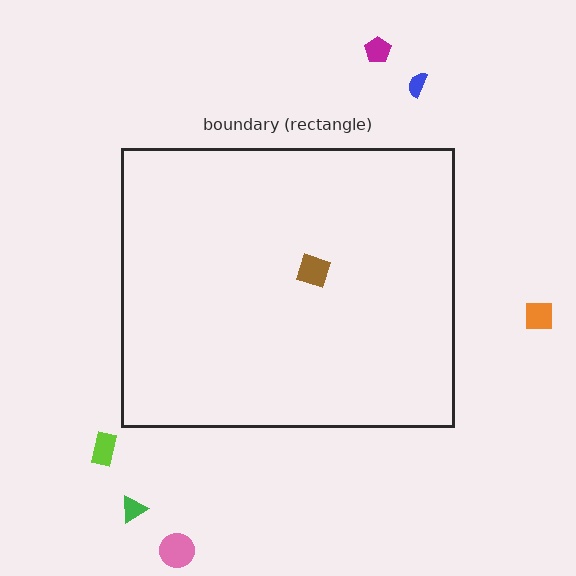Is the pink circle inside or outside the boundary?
Outside.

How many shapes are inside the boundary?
1 inside, 6 outside.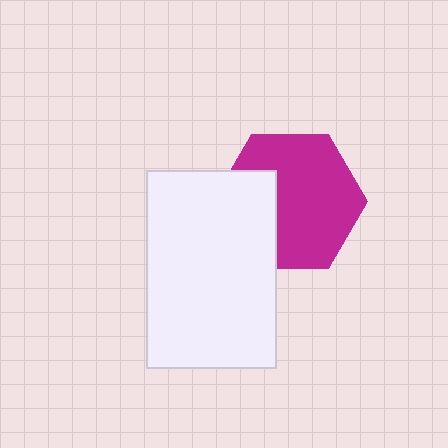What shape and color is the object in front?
The object in front is a white rectangle.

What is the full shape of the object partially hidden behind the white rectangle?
The partially hidden object is a magenta hexagon.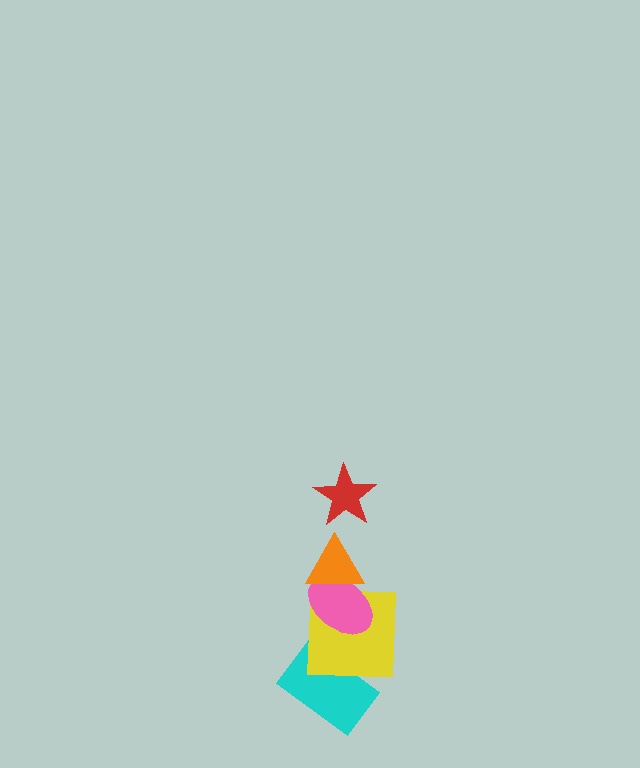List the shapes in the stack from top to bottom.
From top to bottom: the red star, the orange triangle, the pink ellipse, the yellow square, the cyan rectangle.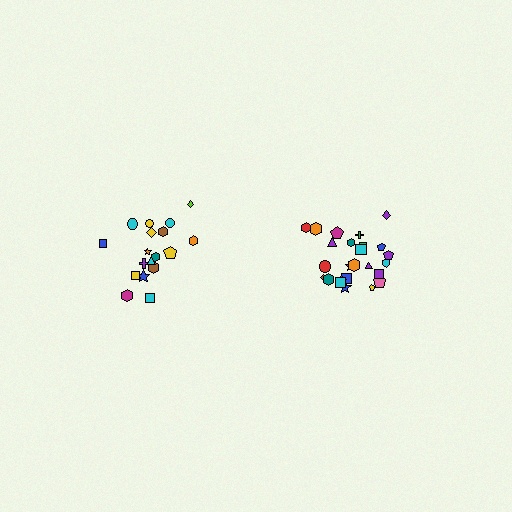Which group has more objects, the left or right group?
The right group.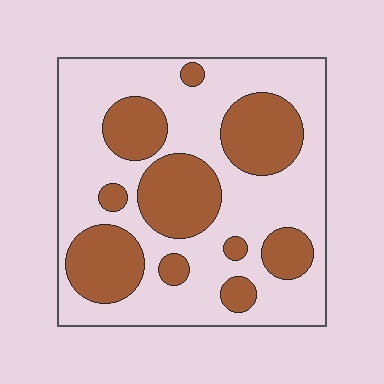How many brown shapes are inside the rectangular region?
10.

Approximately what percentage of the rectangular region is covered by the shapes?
Approximately 35%.